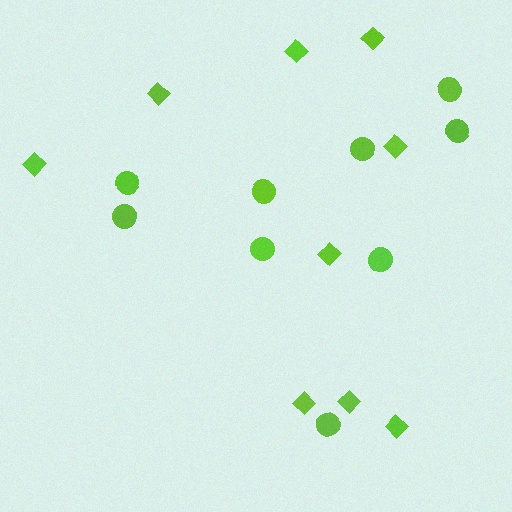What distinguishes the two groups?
There are 2 groups: one group of circles (9) and one group of diamonds (9).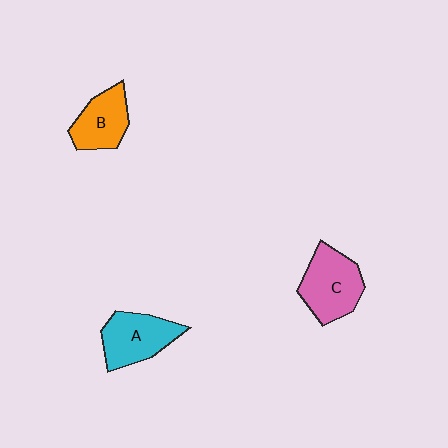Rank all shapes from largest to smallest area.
From largest to smallest: C (pink), A (cyan), B (orange).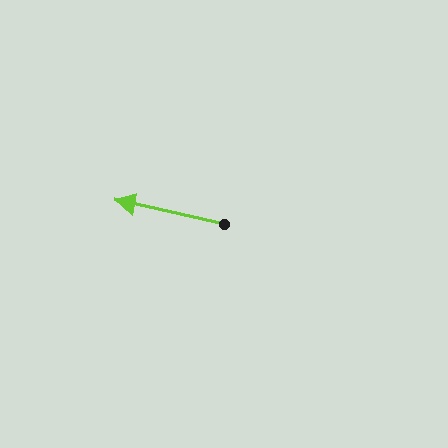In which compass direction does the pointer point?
West.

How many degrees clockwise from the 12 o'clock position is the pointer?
Approximately 283 degrees.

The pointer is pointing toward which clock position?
Roughly 9 o'clock.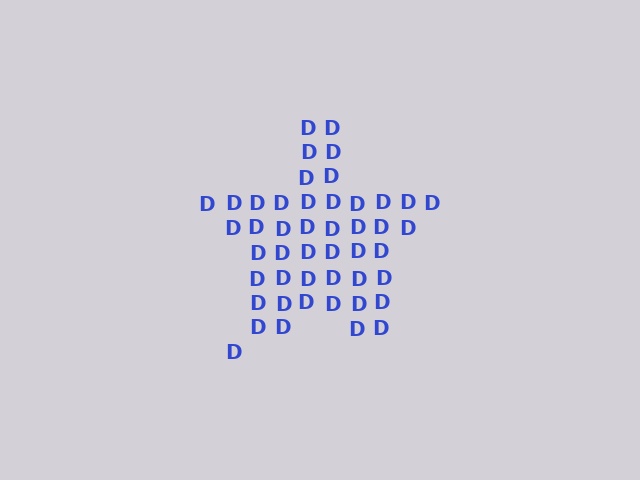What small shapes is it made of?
It is made of small letter D's.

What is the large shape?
The large shape is a star.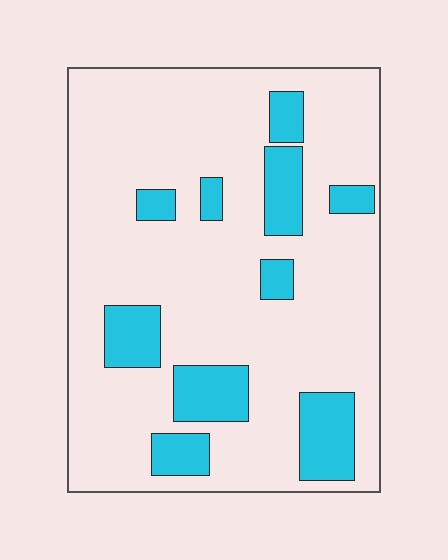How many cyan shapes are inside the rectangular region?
10.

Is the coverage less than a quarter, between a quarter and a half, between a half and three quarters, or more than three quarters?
Less than a quarter.